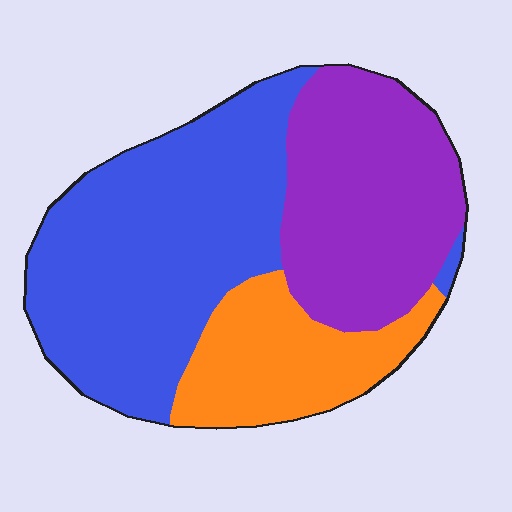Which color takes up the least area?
Orange, at roughly 20%.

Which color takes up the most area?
Blue, at roughly 50%.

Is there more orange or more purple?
Purple.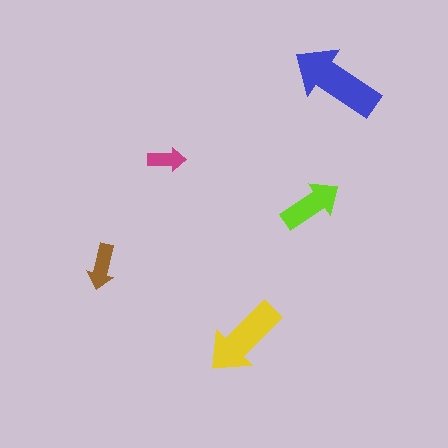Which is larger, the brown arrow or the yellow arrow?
The yellow one.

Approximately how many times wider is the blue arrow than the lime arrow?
About 1.5 times wider.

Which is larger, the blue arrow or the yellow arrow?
The blue one.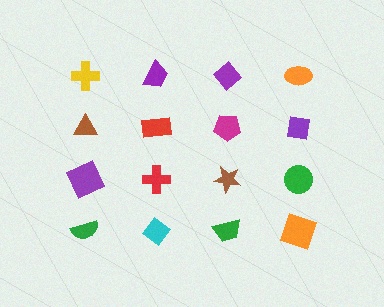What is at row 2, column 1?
A brown triangle.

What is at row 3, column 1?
A purple square.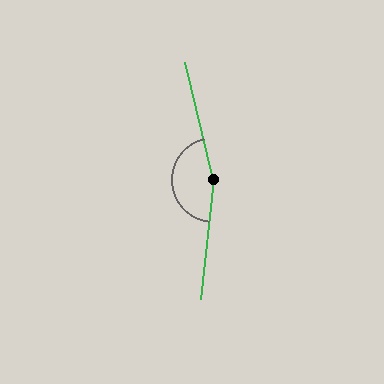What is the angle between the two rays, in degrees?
Approximately 160 degrees.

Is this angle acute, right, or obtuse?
It is obtuse.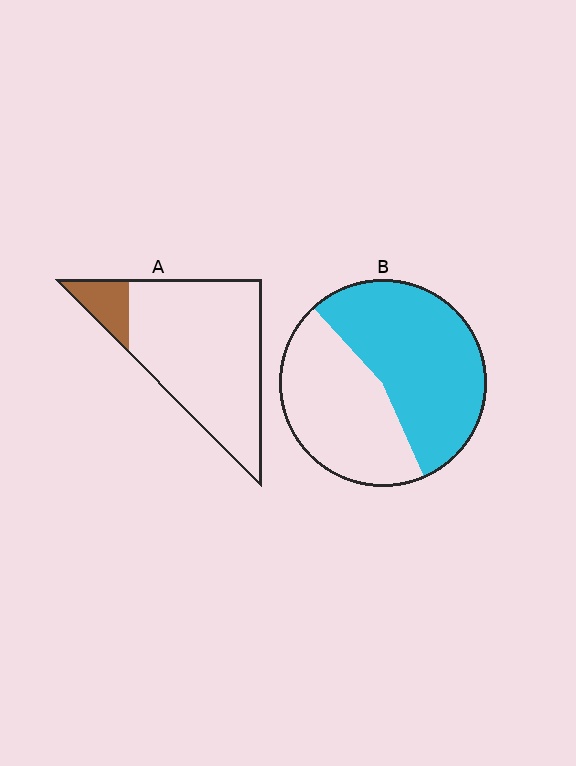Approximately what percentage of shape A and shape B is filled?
A is approximately 15% and B is approximately 55%.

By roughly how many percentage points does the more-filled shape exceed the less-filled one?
By roughly 45 percentage points (B over A).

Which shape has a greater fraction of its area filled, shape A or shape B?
Shape B.